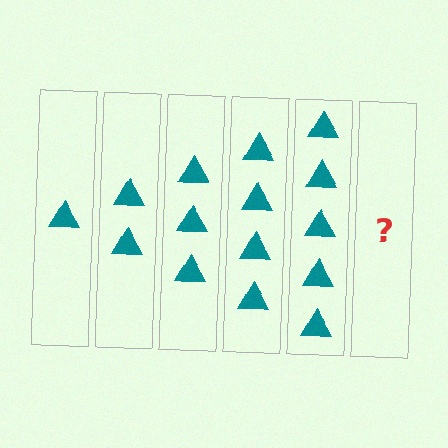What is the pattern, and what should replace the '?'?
The pattern is that each step adds one more triangle. The '?' should be 6 triangles.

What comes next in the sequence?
The next element should be 6 triangles.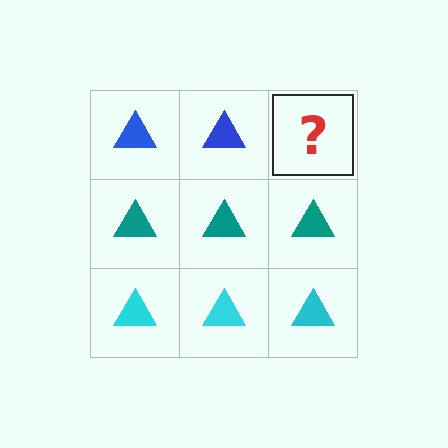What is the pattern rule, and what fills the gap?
The rule is that each row has a consistent color. The gap should be filled with a blue triangle.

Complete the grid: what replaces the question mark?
The question mark should be replaced with a blue triangle.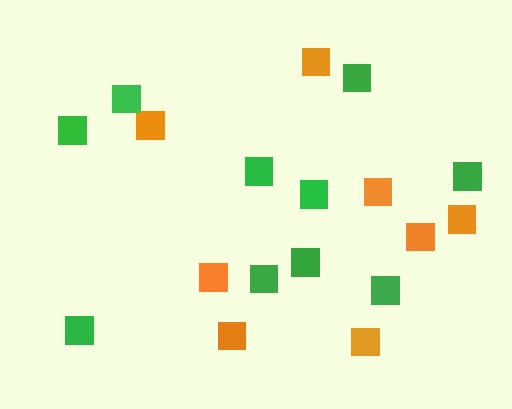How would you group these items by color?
There are 2 groups: one group of orange squares (8) and one group of green squares (10).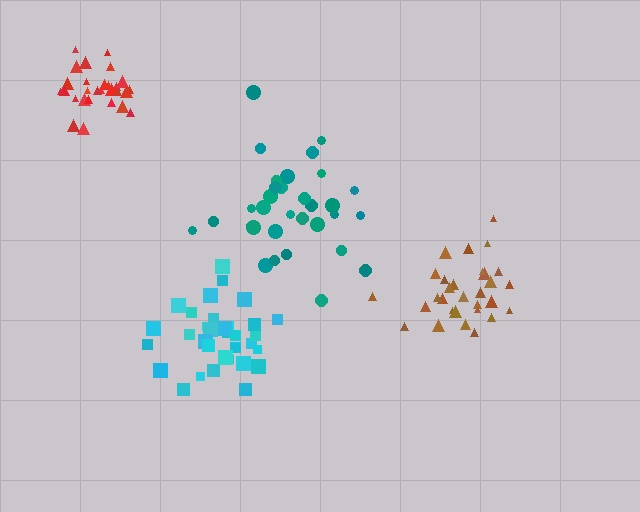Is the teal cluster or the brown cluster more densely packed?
Brown.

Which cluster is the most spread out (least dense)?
Teal.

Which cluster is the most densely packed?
Red.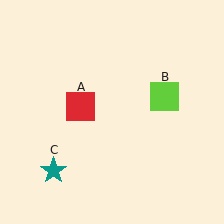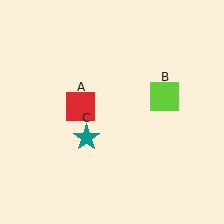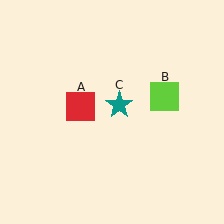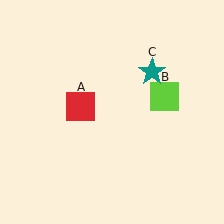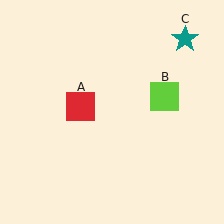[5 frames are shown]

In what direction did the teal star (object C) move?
The teal star (object C) moved up and to the right.